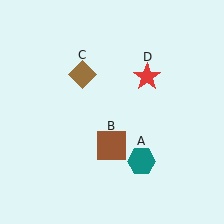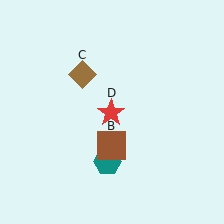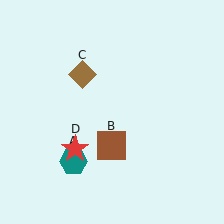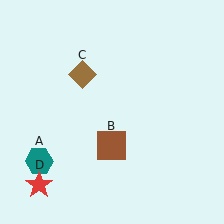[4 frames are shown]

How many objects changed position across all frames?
2 objects changed position: teal hexagon (object A), red star (object D).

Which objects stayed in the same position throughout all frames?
Brown square (object B) and brown diamond (object C) remained stationary.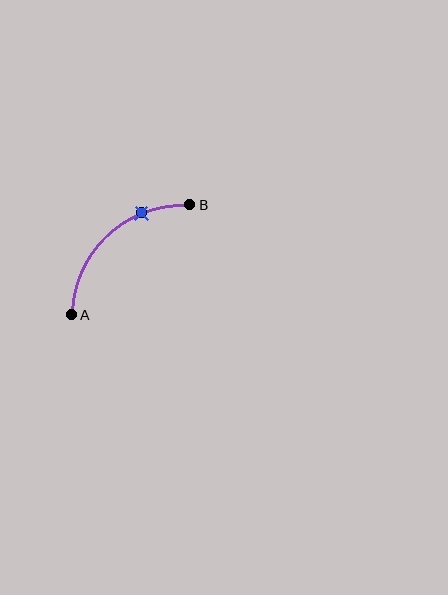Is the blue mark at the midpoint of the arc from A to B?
No. The blue mark lies on the arc but is closer to endpoint B. The arc midpoint would be at the point on the curve equidistant along the arc from both A and B.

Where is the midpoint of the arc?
The arc midpoint is the point on the curve farthest from the straight line joining A and B. It sits above and to the left of that line.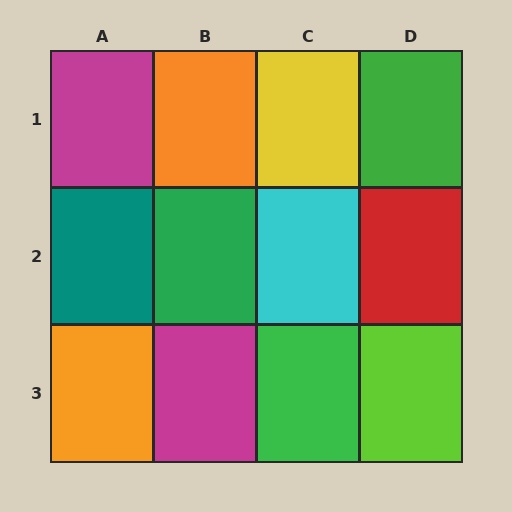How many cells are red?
1 cell is red.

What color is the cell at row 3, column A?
Orange.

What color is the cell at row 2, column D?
Red.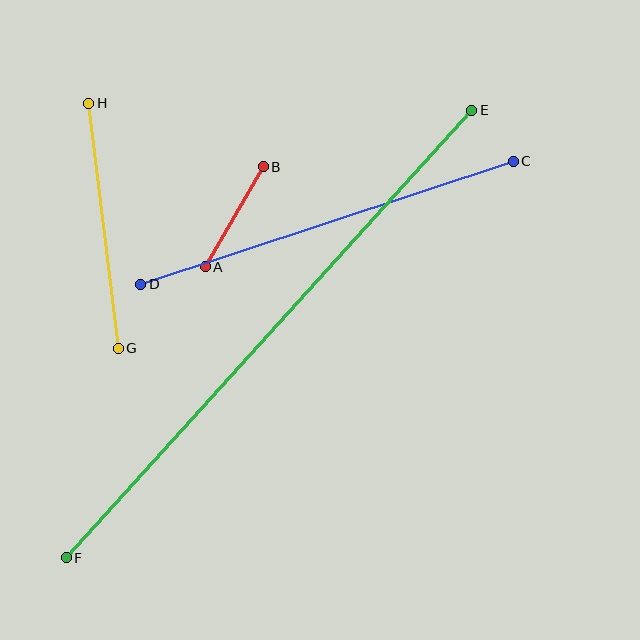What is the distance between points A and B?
The distance is approximately 115 pixels.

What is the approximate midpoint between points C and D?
The midpoint is at approximately (327, 223) pixels.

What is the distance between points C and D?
The distance is approximately 392 pixels.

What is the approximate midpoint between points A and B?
The midpoint is at approximately (234, 217) pixels.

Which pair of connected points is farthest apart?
Points E and F are farthest apart.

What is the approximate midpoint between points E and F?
The midpoint is at approximately (269, 334) pixels.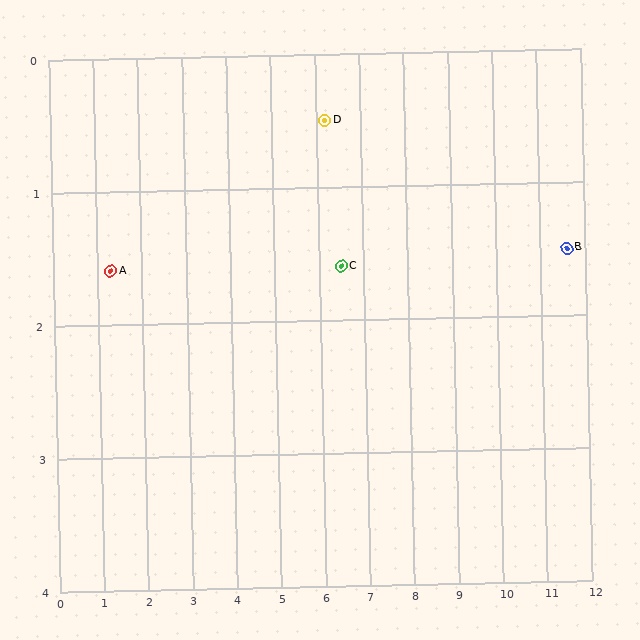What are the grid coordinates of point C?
Point C is at approximately (6.5, 1.6).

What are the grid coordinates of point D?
Point D is at approximately (6.2, 0.5).